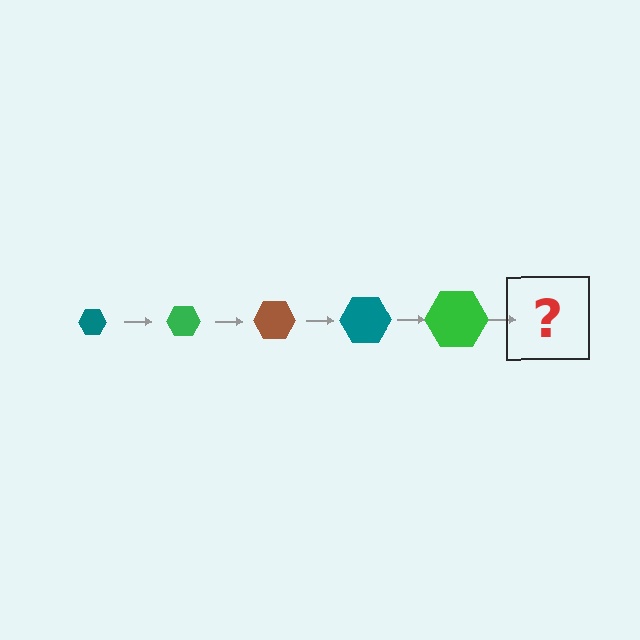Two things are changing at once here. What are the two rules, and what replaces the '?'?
The two rules are that the hexagon grows larger each step and the color cycles through teal, green, and brown. The '?' should be a brown hexagon, larger than the previous one.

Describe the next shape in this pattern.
It should be a brown hexagon, larger than the previous one.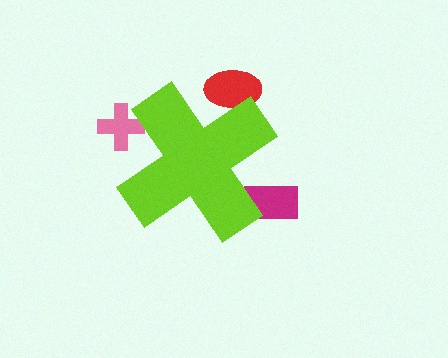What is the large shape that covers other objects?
A lime cross.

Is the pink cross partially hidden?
Yes, the pink cross is partially hidden behind the lime cross.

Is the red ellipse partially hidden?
Yes, the red ellipse is partially hidden behind the lime cross.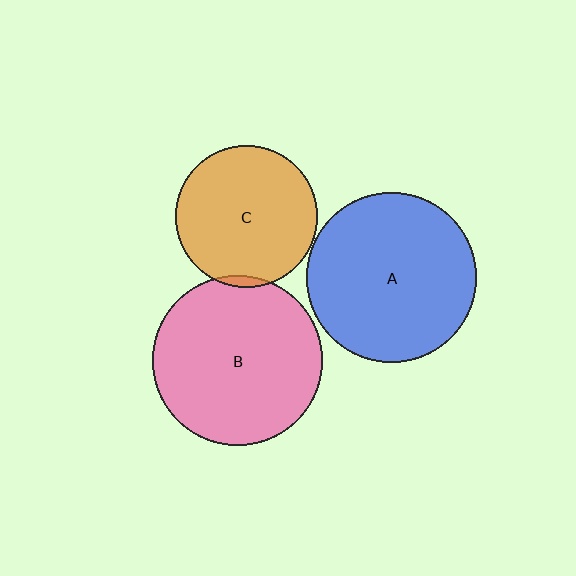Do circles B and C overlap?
Yes.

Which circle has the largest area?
Circle B (pink).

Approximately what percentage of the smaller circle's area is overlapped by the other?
Approximately 5%.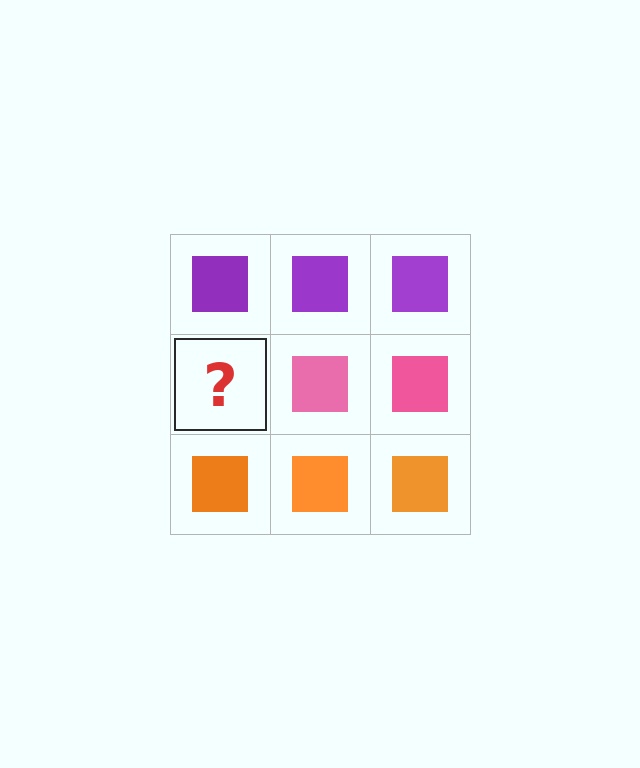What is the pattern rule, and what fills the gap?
The rule is that each row has a consistent color. The gap should be filled with a pink square.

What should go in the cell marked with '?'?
The missing cell should contain a pink square.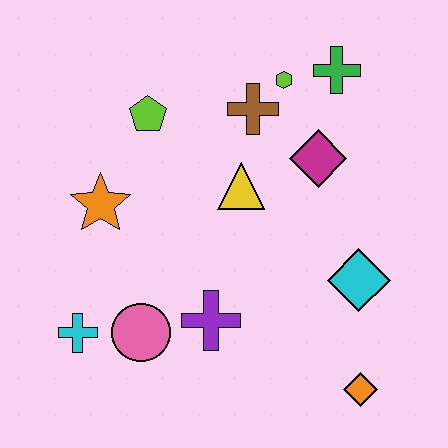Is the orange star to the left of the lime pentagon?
Yes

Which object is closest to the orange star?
The lime pentagon is closest to the orange star.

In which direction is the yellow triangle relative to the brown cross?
The yellow triangle is below the brown cross.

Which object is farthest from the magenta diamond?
The cyan cross is farthest from the magenta diamond.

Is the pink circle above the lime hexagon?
No